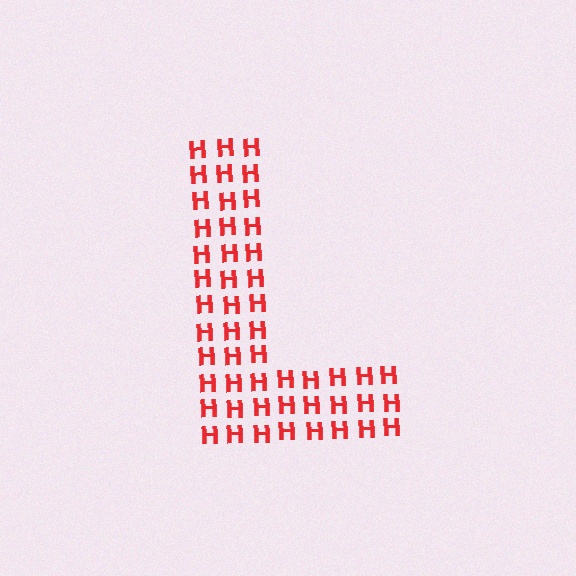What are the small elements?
The small elements are letter H's.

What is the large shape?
The large shape is the letter L.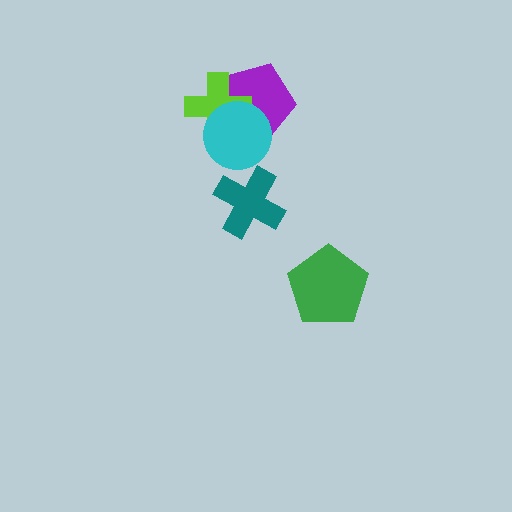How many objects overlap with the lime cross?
2 objects overlap with the lime cross.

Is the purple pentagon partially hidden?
Yes, it is partially covered by another shape.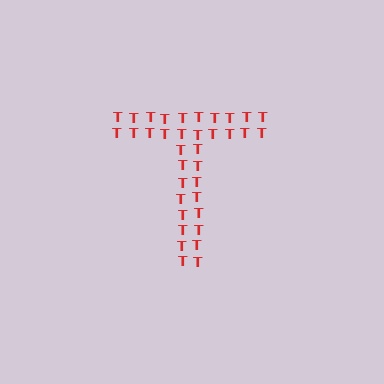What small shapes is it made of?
It is made of small letter T's.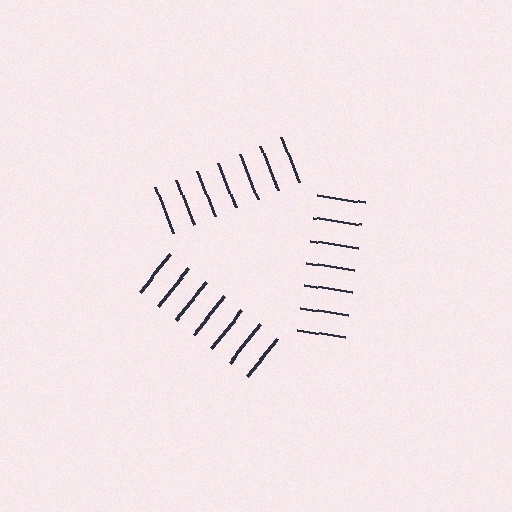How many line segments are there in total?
21 — 7 along each of the 3 edges.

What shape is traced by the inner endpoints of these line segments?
An illusory triangle — the line segments terminate on its edges but no continuous stroke is drawn.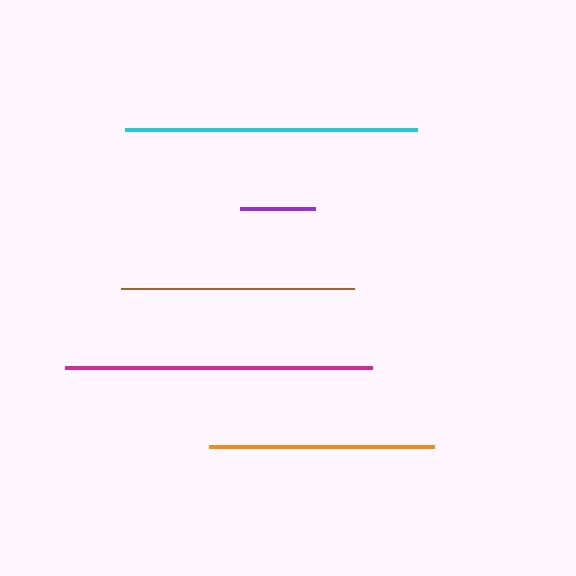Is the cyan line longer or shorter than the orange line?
The cyan line is longer than the orange line.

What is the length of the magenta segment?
The magenta segment is approximately 308 pixels long.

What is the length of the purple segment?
The purple segment is approximately 75 pixels long.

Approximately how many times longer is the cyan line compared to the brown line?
The cyan line is approximately 1.3 times the length of the brown line.